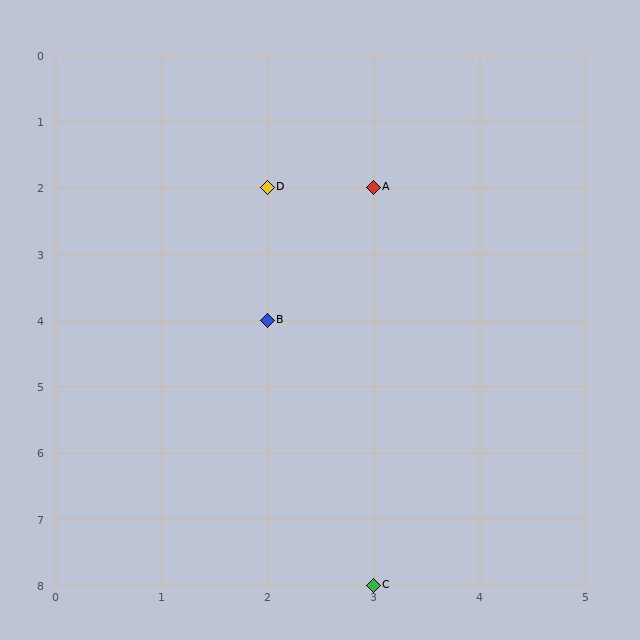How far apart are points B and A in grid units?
Points B and A are 1 column and 2 rows apart (about 2.2 grid units diagonally).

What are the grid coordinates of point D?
Point D is at grid coordinates (2, 2).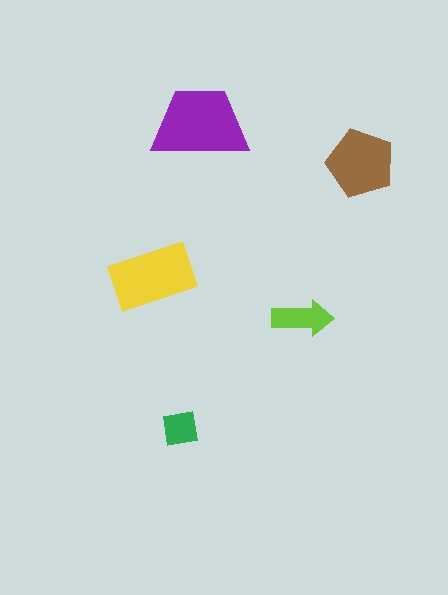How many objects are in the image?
There are 5 objects in the image.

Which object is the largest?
The purple trapezoid.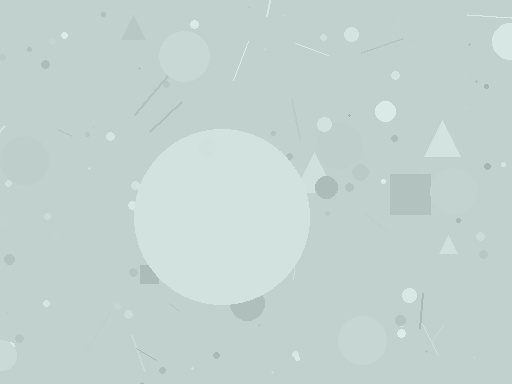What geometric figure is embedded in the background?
A circle is embedded in the background.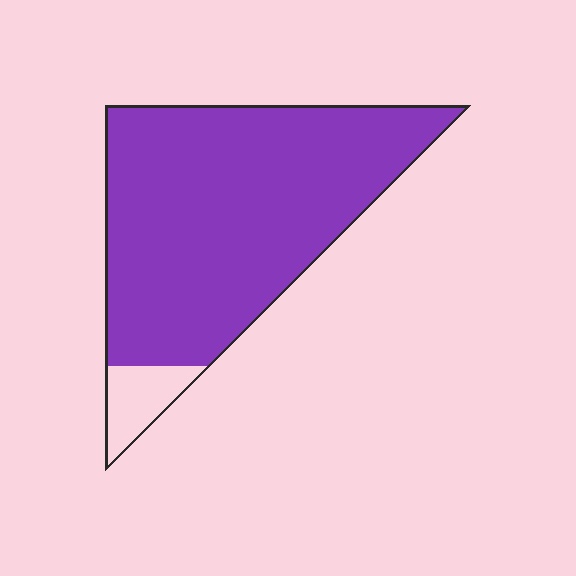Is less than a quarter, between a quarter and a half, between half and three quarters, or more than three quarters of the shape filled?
More than three quarters.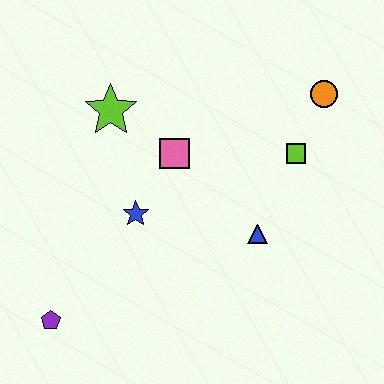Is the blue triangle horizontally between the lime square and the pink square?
Yes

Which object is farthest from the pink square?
The purple pentagon is farthest from the pink square.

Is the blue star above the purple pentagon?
Yes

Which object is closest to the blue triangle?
The lime square is closest to the blue triangle.